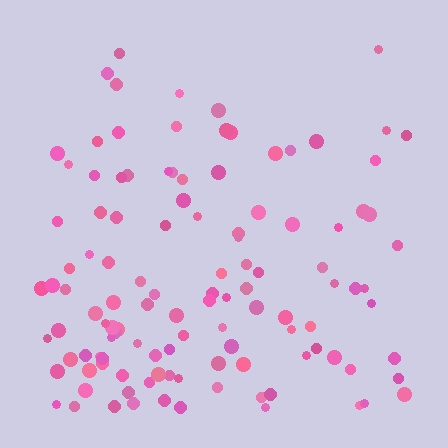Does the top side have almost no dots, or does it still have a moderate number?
Still a moderate number, just noticeably fewer than the bottom.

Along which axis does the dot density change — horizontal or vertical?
Vertical.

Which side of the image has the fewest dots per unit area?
The top.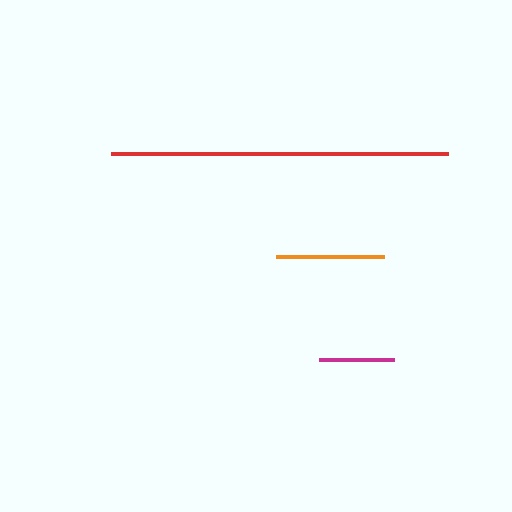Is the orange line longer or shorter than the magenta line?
The orange line is longer than the magenta line.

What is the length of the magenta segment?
The magenta segment is approximately 75 pixels long.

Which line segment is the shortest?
The magenta line is the shortest at approximately 75 pixels.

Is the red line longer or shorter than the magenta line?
The red line is longer than the magenta line.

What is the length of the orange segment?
The orange segment is approximately 107 pixels long.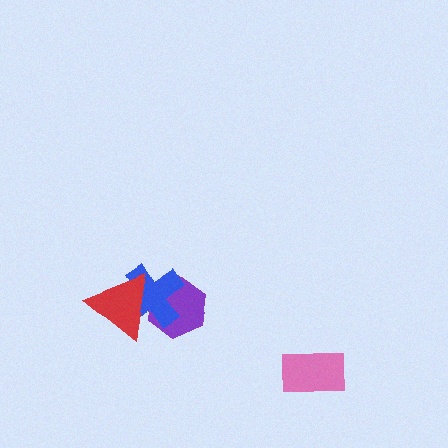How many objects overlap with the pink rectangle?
0 objects overlap with the pink rectangle.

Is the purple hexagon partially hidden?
Yes, it is partially covered by another shape.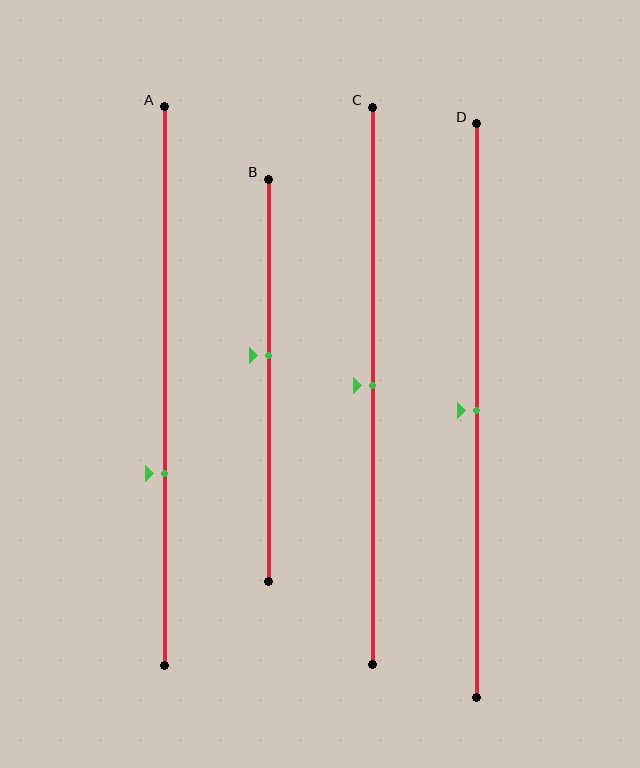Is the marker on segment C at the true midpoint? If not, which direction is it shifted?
Yes, the marker on segment C is at the true midpoint.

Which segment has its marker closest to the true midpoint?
Segment C has its marker closest to the true midpoint.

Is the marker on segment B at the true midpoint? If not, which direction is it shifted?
No, the marker on segment B is shifted upward by about 6% of the segment length.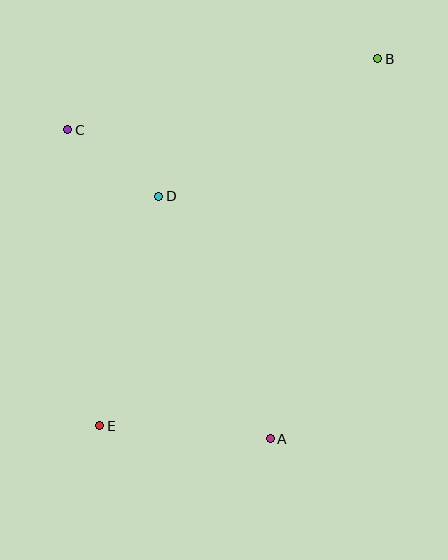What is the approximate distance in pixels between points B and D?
The distance between B and D is approximately 258 pixels.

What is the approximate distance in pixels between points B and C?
The distance between B and C is approximately 318 pixels.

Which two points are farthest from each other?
Points B and E are farthest from each other.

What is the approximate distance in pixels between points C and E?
The distance between C and E is approximately 297 pixels.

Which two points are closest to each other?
Points C and D are closest to each other.